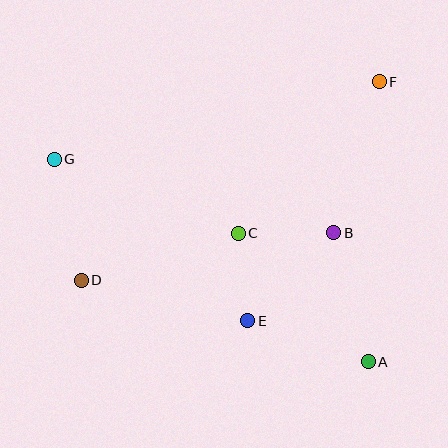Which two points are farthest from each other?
Points A and G are farthest from each other.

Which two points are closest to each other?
Points C and E are closest to each other.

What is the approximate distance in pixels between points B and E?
The distance between B and E is approximately 123 pixels.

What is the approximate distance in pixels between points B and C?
The distance between B and C is approximately 95 pixels.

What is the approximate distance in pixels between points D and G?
The distance between D and G is approximately 124 pixels.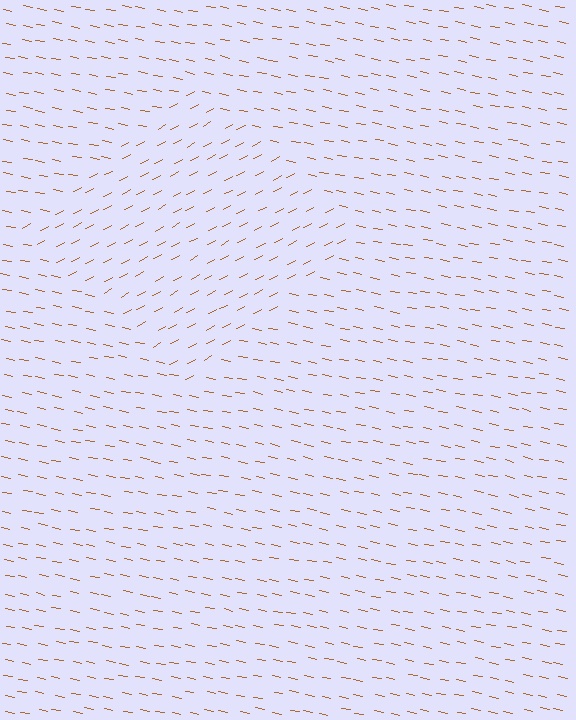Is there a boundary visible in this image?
Yes, there is a texture boundary formed by a change in line orientation.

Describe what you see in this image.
The image is filled with small brown line segments. A diamond region in the image has lines oriented differently from the surrounding lines, creating a visible texture boundary.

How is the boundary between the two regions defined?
The boundary is defined purely by a change in line orientation (approximately 38 degrees difference). All lines are the same color and thickness.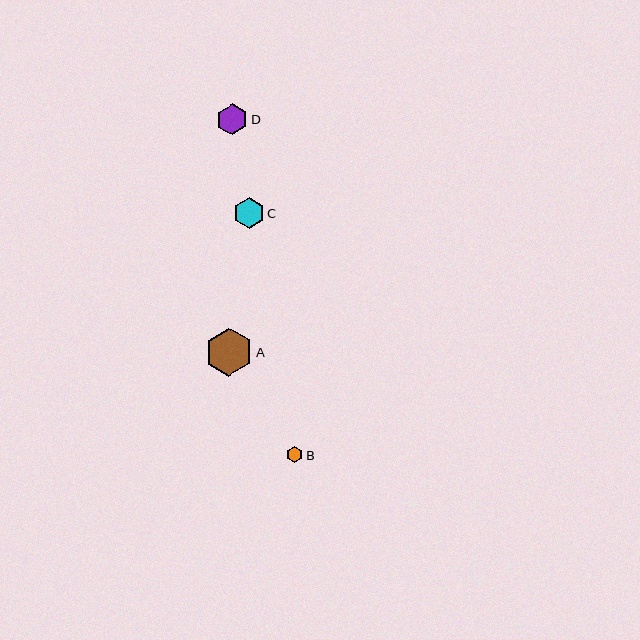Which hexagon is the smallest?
Hexagon B is the smallest with a size of approximately 16 pixels.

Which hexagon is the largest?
Hexagon A is the largest with a size of approximately 48 pixels.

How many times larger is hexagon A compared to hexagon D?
Hexagon A is approximately 1.5 times the size of hexagon D.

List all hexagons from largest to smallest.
From largest to smallest: A, D, C, B.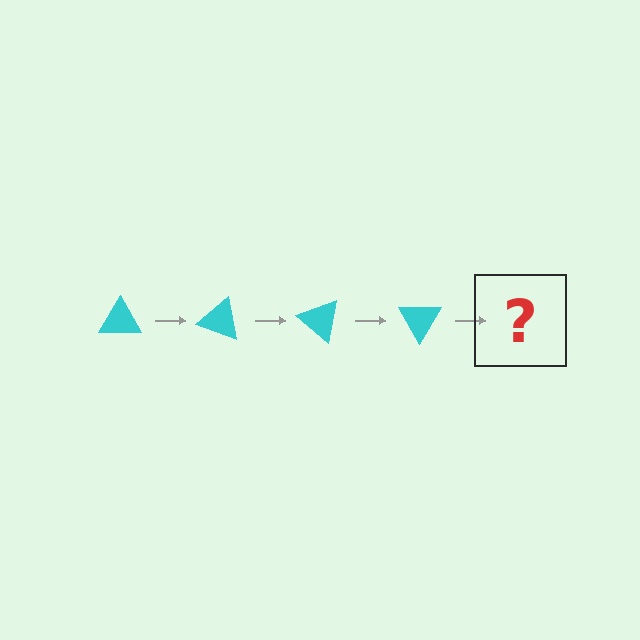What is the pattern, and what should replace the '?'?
The pattern is that the triangle rotates 20 degrees each step. The '?' should be a cyan triangle rotated 80 degrees.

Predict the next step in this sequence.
The next step is a cyan triangle rotated 80 degrees.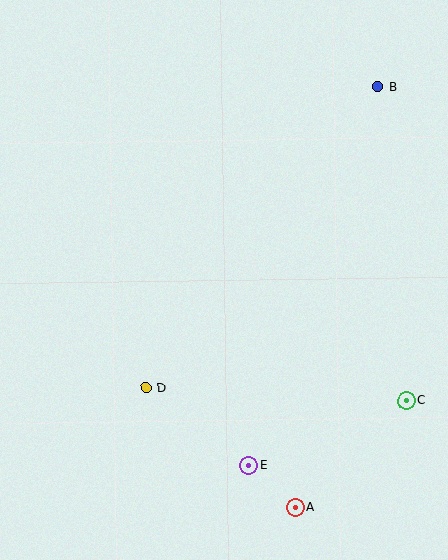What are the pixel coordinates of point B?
Point B is at (378, 87).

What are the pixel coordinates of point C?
Point C is at (406, 400).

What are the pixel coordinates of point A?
Point A is at (295, 507).